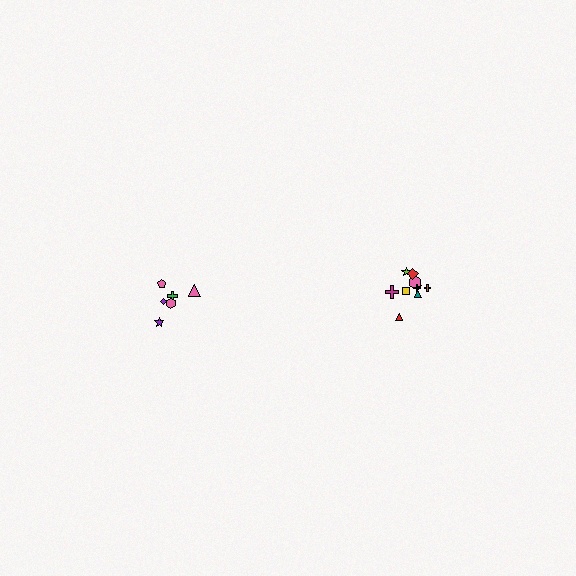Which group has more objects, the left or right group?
The right group.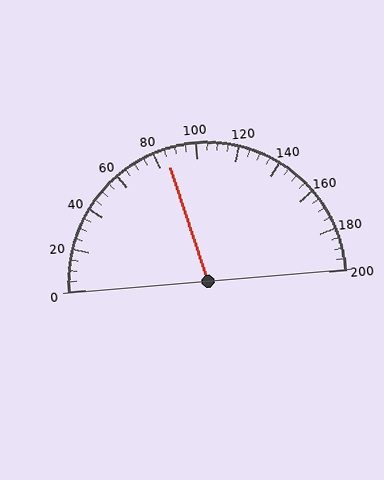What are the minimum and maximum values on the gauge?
The gauge ranges from 0 to 200.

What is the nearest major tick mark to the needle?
The nearest major tick mark is 80.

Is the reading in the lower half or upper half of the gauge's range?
The reading is in the lower half of the range (0 to 200).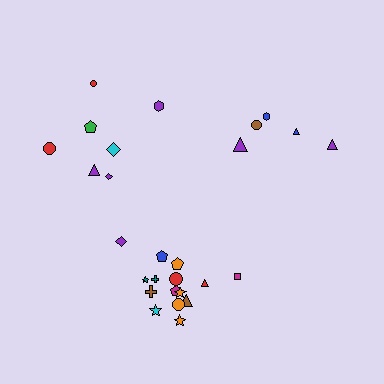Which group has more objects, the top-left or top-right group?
The top-left group.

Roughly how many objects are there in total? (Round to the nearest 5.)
Roughly 25 objects in total.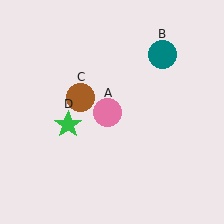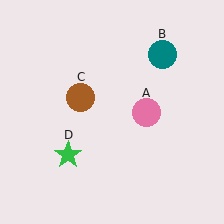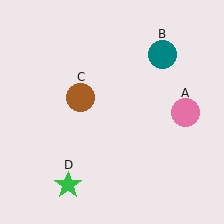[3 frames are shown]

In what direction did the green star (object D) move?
The green star (object D) moved down.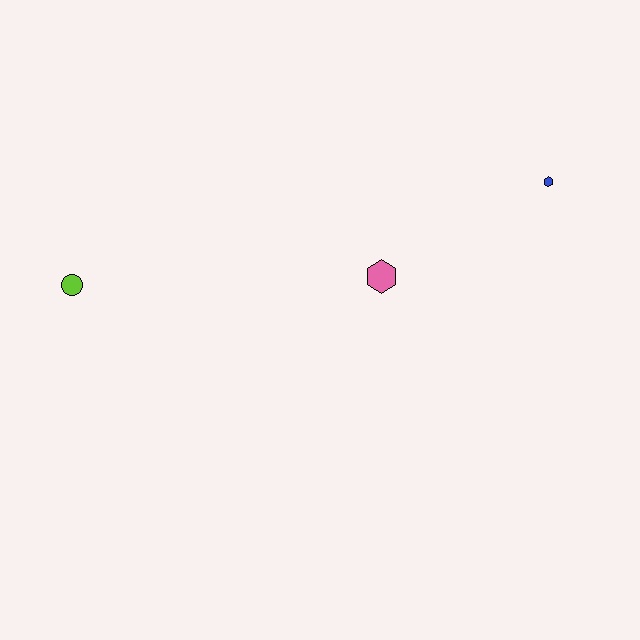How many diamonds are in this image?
There are no diamonds.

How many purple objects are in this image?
There are no purple objects.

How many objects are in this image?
There are 3 objects.